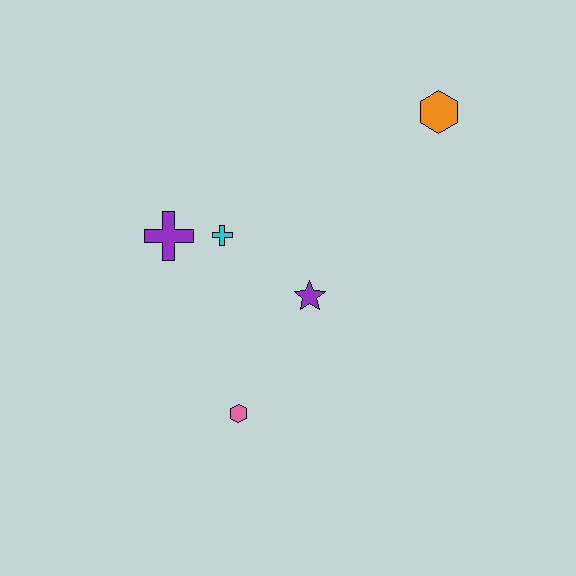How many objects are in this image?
There are 5 objects.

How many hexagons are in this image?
There are 2 hexagons.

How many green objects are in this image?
There are no green objects.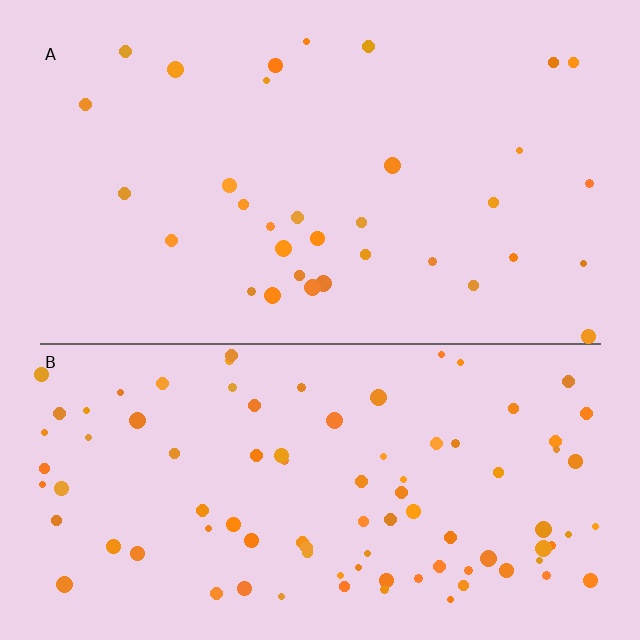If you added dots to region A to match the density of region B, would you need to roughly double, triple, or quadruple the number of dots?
Approximately triple.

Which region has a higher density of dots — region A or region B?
B (the bottom).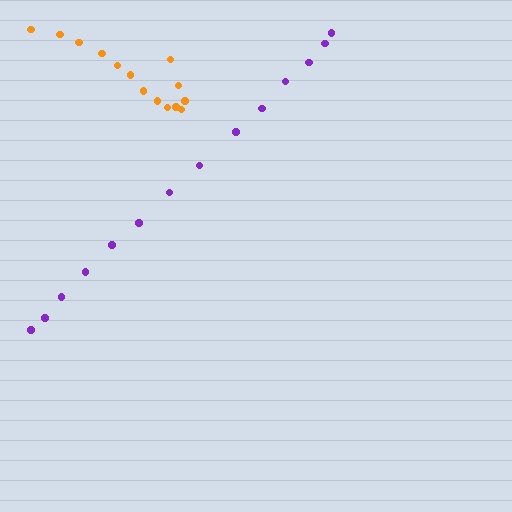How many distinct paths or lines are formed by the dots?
There are 2 distinct paths.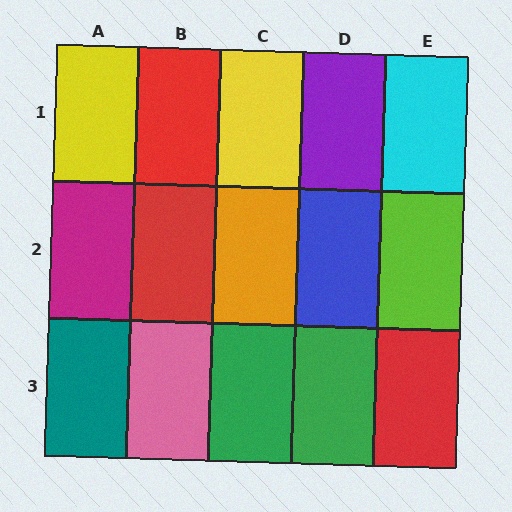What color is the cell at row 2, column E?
Lime.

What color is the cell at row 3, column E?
Red.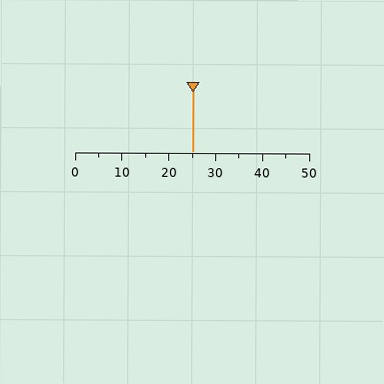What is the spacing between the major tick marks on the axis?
The major ticks are spaced 10 apart.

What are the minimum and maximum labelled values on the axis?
The axis runs from 0 to 50.